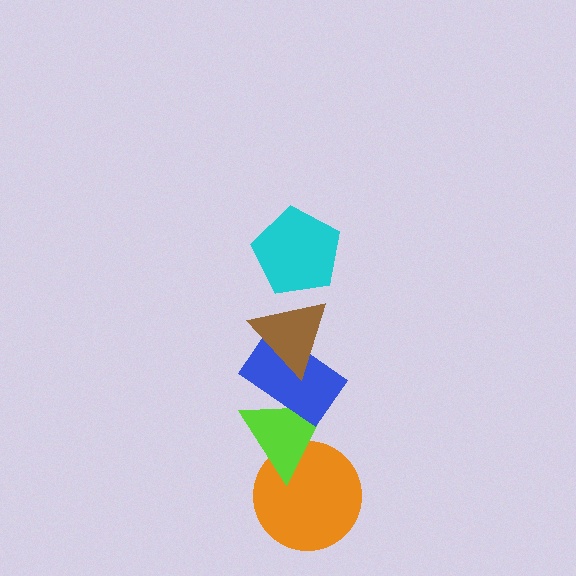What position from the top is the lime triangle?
The lime triangle is 4th from the top.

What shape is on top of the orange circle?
The lime triangle is on top of the orange circle.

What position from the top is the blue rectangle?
The blue rectangle is 3rd from the top.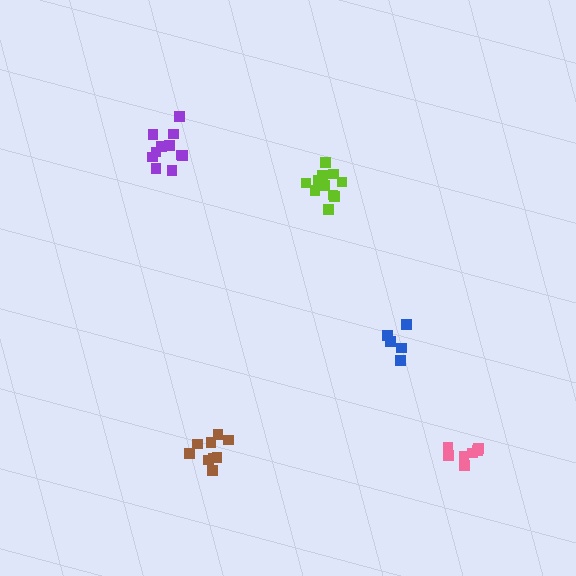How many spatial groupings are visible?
There are 5 spatial groupings.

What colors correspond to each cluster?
The clusters are colored: lime, blue, purple, pink, brown.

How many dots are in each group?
Group 1: 11 dots, Group 2: 5 dots, Group 3: 11 dots, Group 4: 7 dots, Group 5: 9 dots (43 total).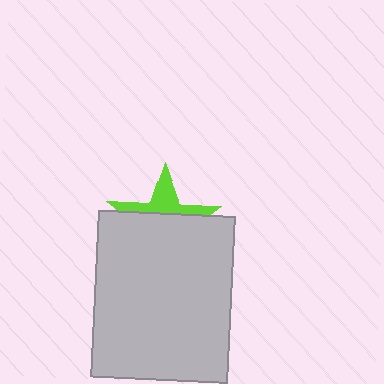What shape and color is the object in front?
The object in front is a light gray rectangle.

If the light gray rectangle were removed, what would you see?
You would see the complete lime star.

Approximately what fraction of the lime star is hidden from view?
Roughly 65% of the lime star is hidden behind the light gray rectangle.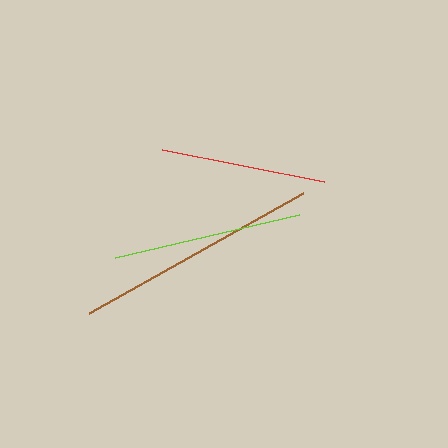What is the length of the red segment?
The red segment is approximately 165 pixels long.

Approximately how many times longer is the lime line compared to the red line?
The lime line is approximately 1.1 times the length of the red line.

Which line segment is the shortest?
The red line is the shortest at approximately 165 pixels.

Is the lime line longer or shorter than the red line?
The lime line is longer than the red line.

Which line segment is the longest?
The brown line is the longest at approximately 246 pixels.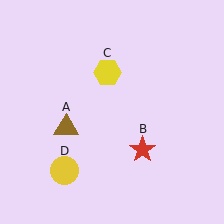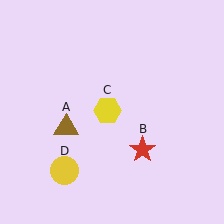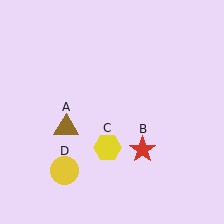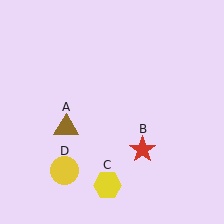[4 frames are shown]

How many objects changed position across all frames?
1 object changed position: yellow hexagon (object C).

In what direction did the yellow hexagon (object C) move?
The yellow hexagon (object C) moved down.